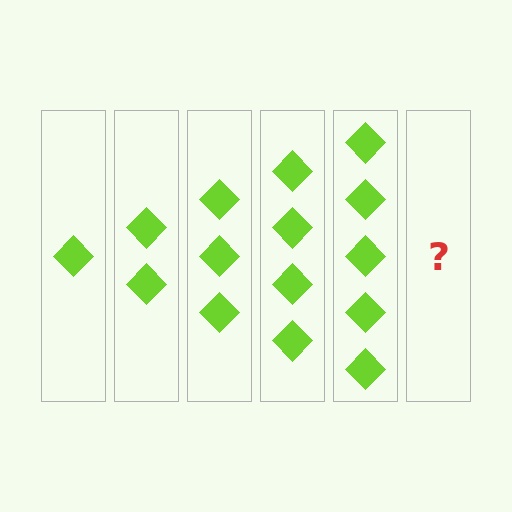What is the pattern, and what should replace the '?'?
The pattern is that each step adds one more diamond. The '?' should be 6 diamonds.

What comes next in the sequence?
The next element should be 6 diamonds.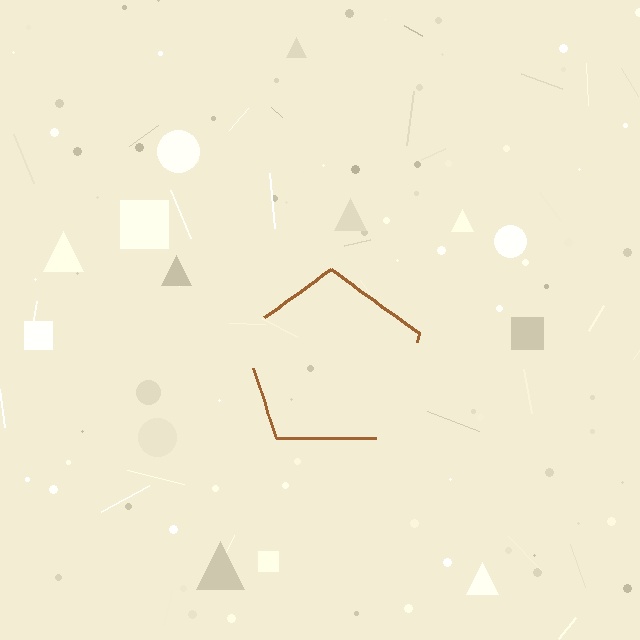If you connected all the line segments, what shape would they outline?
They would outline a pentagon.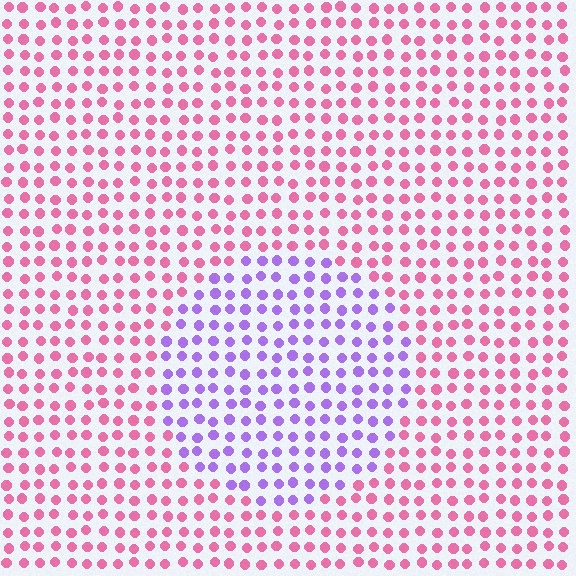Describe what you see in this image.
The image is filled with small pink elements in a uniform arrangement. A circle-shaped region is visible where the elements are tinted to a slightly different hue, forming a subtle color boundary.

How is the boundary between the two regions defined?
The boundary is defined purely by a slight shift in hue (about 62 degrees). Spacing, size, and orientation are identical on both sides.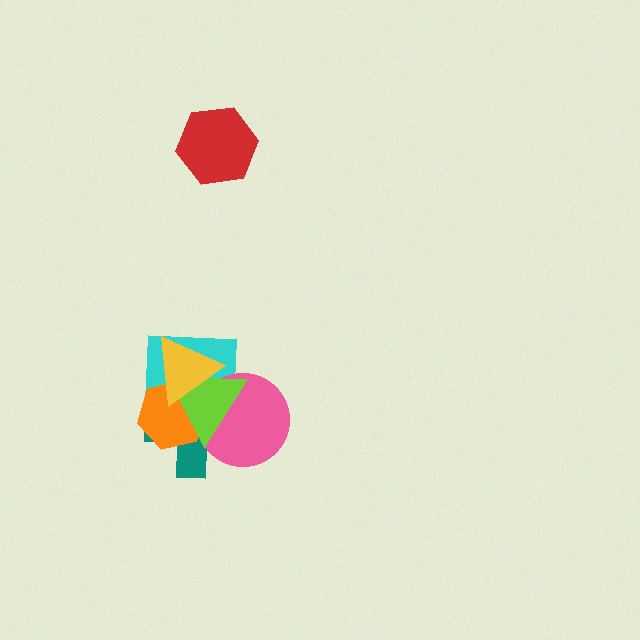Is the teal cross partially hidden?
Yes, it is partially covered by another shape.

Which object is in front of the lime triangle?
The yellow triangle is in front of the lime triangle.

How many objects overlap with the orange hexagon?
5 objects overlap with the orange hexagon.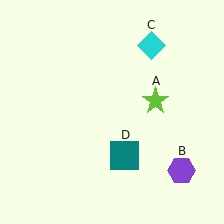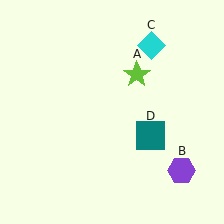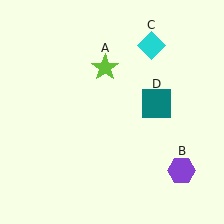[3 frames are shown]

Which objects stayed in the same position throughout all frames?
Purple hexagon (object B) and cyan diamond (object C) remained stationary.